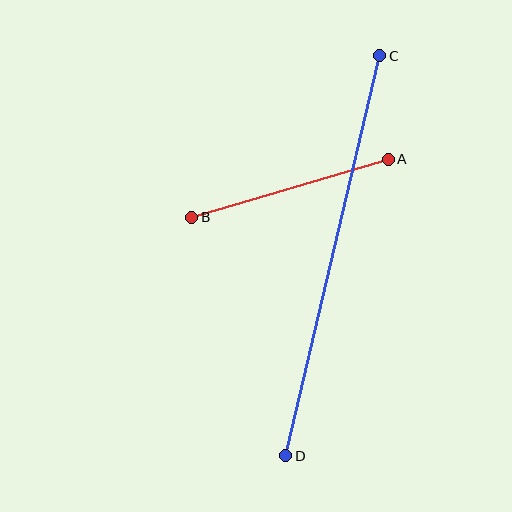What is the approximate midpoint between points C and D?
The midpoint is at approximately (333, 256) pixels.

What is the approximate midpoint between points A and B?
The midpoint is at approximately (290, 188) pixels.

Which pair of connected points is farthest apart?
Points C and D are farthest apart.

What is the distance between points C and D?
The distance is approximately 410 pixels.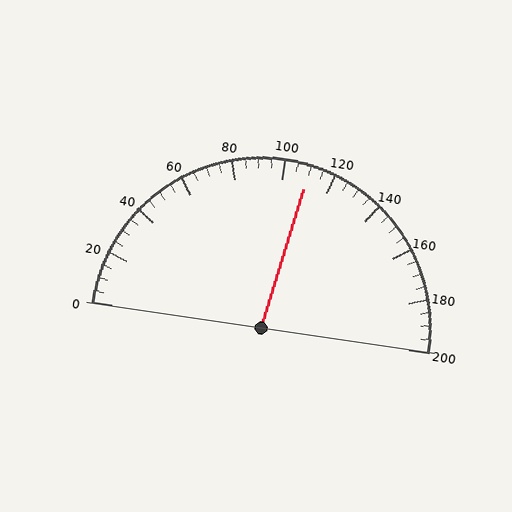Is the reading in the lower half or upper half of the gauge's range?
The reading is in the upper half of the range (0 to 200).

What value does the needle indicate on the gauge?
The needle indicates approximately 110.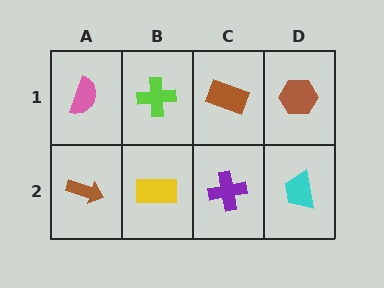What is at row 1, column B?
A lime cross.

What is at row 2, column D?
A cyan trapezoid.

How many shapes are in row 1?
4 shapes.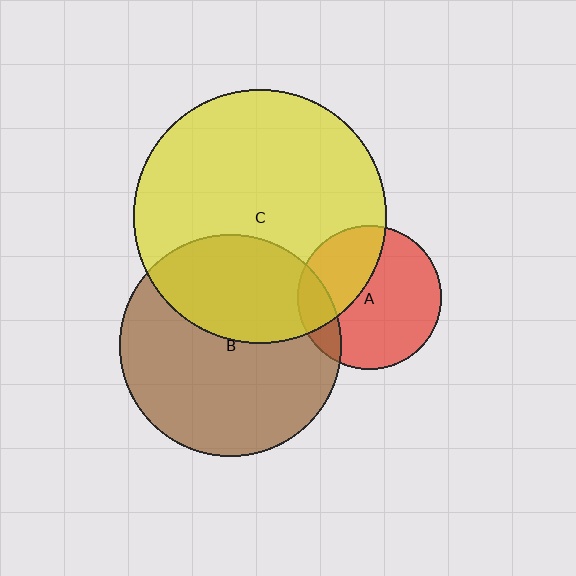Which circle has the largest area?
Circle C (yellow).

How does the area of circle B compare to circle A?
Approximately 2.4 times.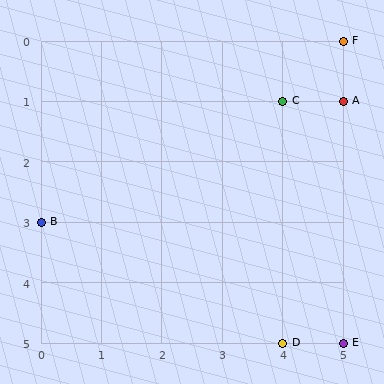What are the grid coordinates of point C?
Point C is at grid coordinates (4, 1).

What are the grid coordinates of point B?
Point B is at grid coordinates (0, 3).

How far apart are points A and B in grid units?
Points A and B are 5 columns and 2 rows apart (about 5.4 grid units diagonally).